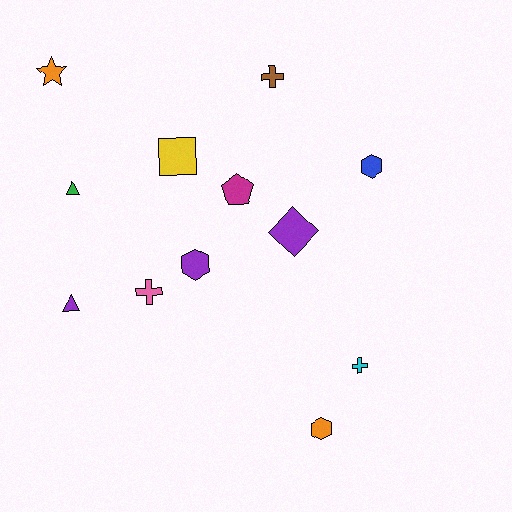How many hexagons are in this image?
There are 3 hexagons.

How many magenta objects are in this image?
There is 1 magenta object.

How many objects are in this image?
There are 12 objects.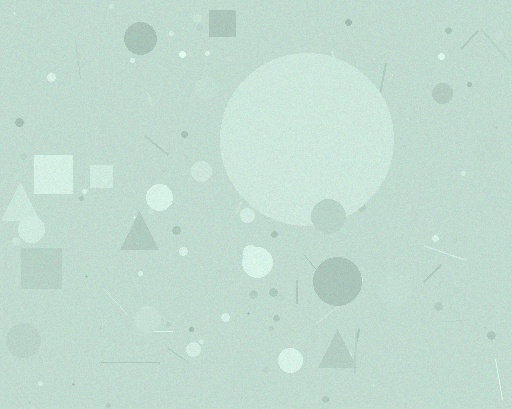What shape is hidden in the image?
A circle is hidden in the image.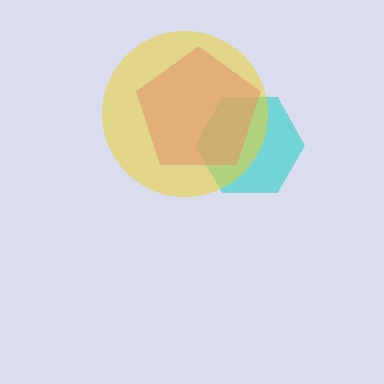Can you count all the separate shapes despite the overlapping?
Yes, there are 3 separate shapes.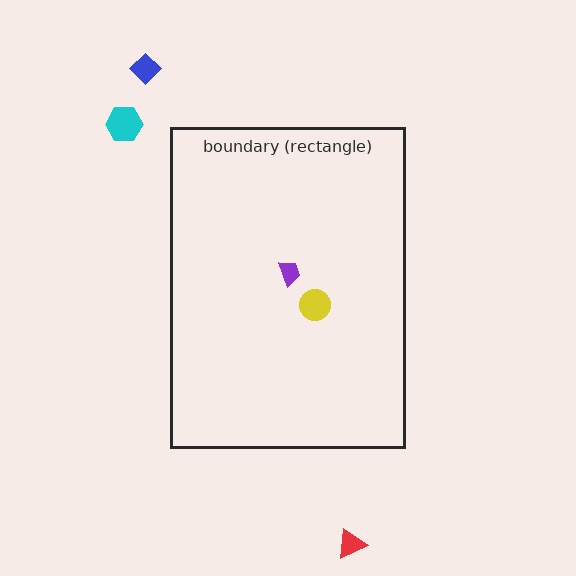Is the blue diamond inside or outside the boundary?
Outside.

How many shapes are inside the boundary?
2 inside, 3 outside.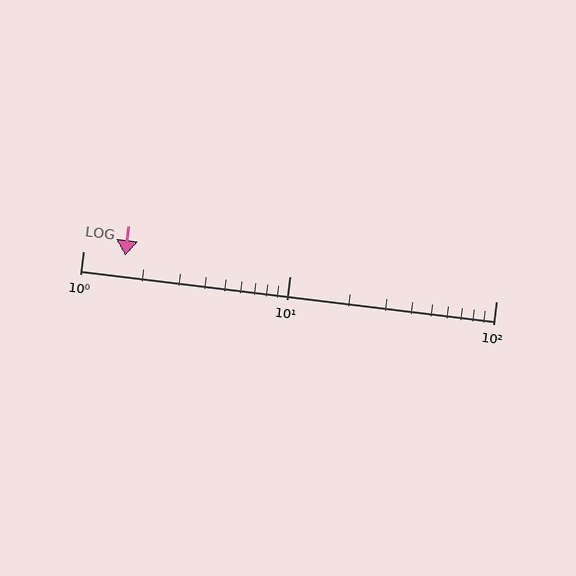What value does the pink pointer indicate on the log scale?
The pointer indicates approximately 1.6.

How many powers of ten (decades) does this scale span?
The scale spans 2 decades, from 1 to 100.